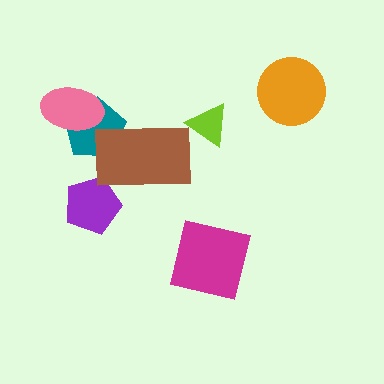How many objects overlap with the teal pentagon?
2 objects overlap with the teal pentagon.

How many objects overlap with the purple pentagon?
0 objects overlap with the purple pentagon.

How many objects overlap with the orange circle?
0 objects overlap with the orange circle.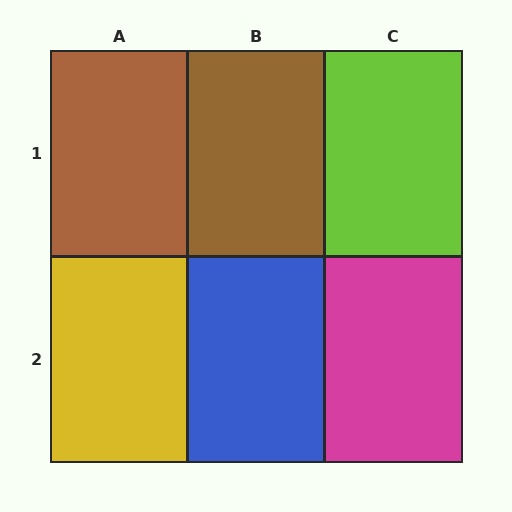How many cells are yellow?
1 cell is yellow.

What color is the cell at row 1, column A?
Brown.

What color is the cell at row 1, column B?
Brown.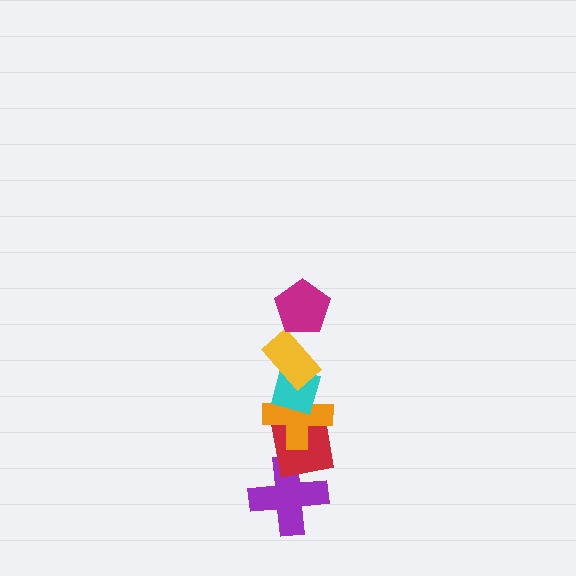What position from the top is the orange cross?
The orange cross is 4th from the top.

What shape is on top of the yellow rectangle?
The magenta pentagon is on top of the yellow rectangle.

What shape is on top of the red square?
The orange cross is on top of the red square.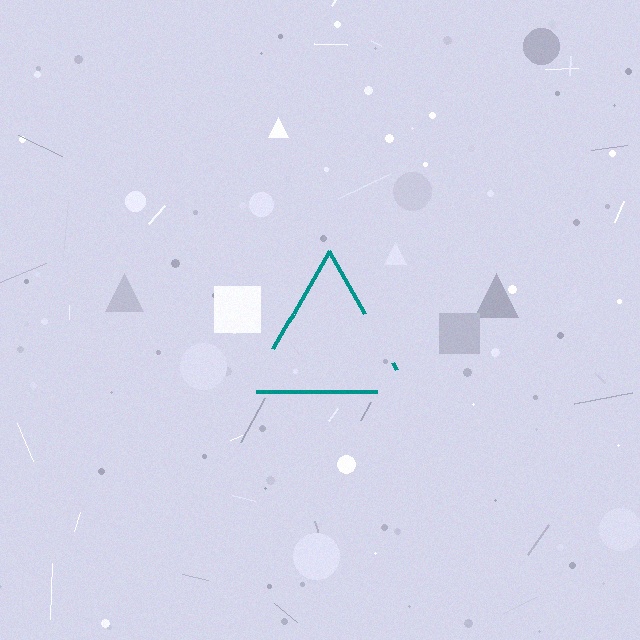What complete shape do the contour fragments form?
The contour fragments form a triangle.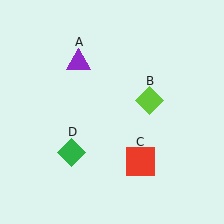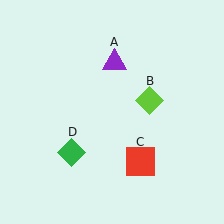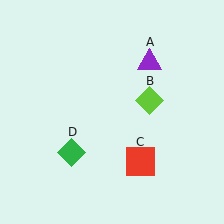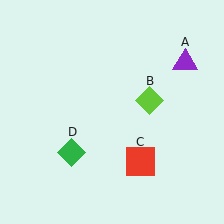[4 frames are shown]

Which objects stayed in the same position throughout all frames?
Lime diamond (object B) and red square (object C) and green diamond (object D) remained stationary.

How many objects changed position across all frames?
1 object changed position: purple triangle (object A).